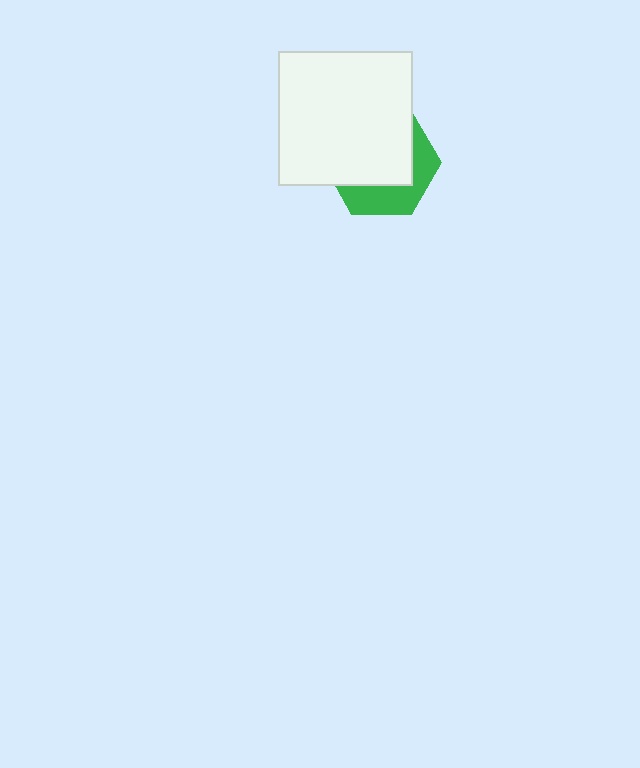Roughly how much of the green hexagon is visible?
A small part of it is visible (roughly 37%).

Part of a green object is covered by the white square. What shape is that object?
It is a hexagon.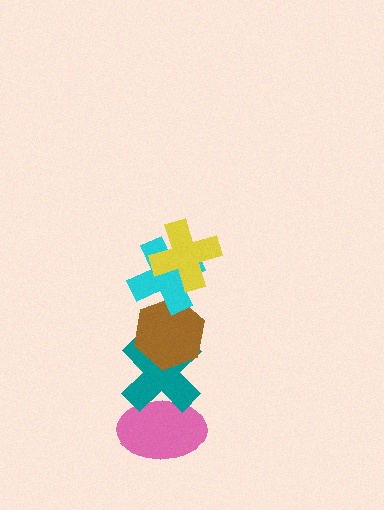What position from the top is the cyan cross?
The cyan cross is 2nd from the top.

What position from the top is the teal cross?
The teal cross is 4th from the top.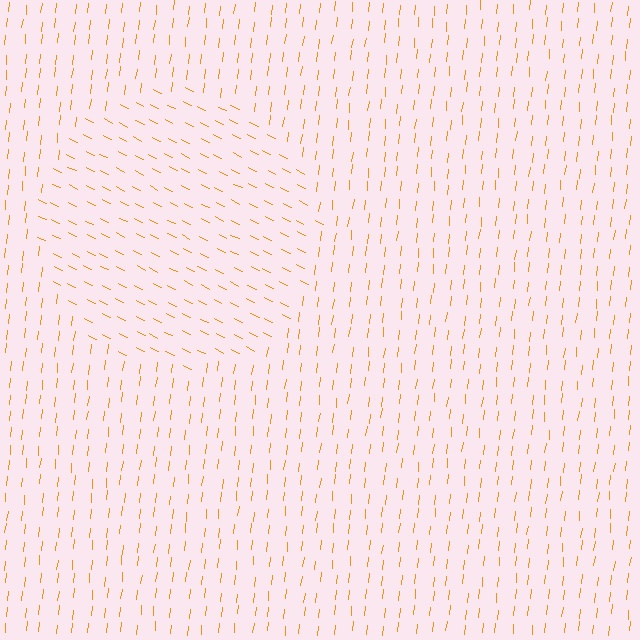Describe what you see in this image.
The image is filled with small orange line segments. A circle region in the image has lines oriented differently from the surrounding lines, creating a visible texture boundary.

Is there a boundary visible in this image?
Yes, there is a texture boundary formed by a change in line orientation.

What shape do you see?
I see a circle.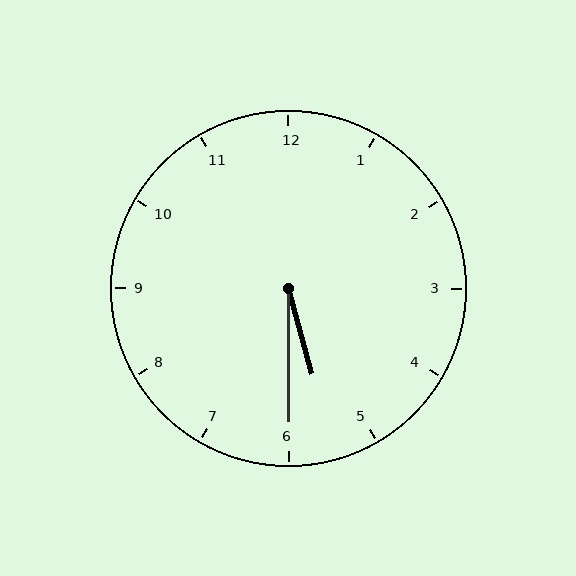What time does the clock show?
5:30.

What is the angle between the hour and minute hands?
Approximately 15 degrees.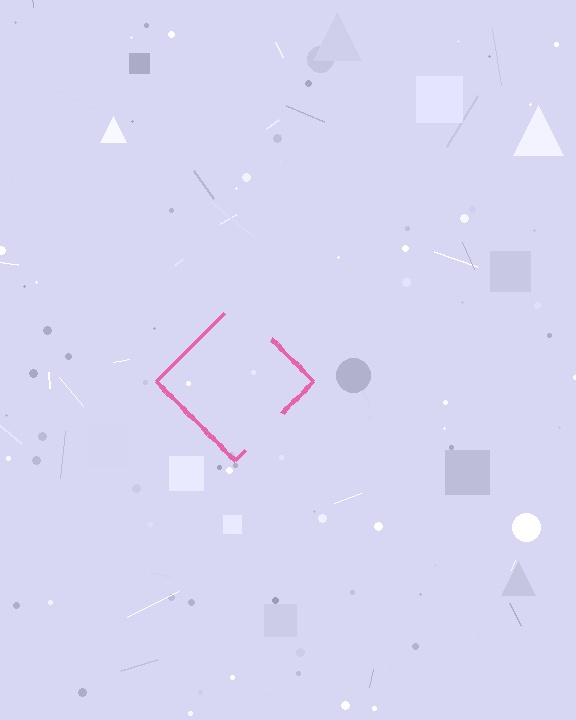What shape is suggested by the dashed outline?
The dashed outline suggests a diamond.